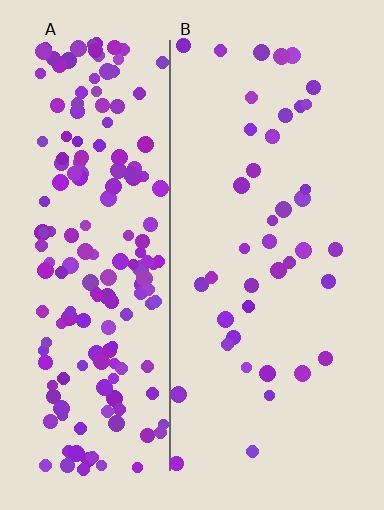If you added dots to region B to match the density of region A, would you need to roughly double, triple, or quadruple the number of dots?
Approximately quadruple.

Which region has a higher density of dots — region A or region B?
A (the left).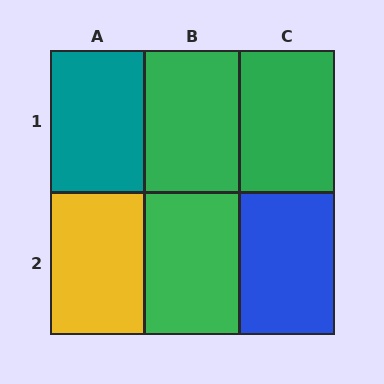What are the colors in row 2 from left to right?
Yellow, green, blue.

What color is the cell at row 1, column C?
Green.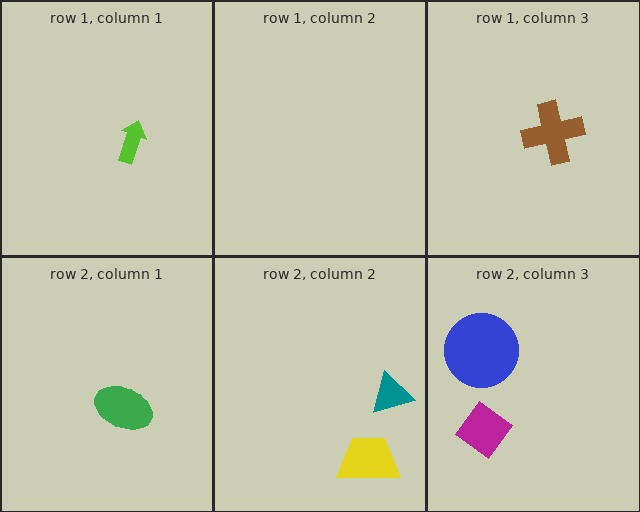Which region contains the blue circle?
The row 2, column 3 region.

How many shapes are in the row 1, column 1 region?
1.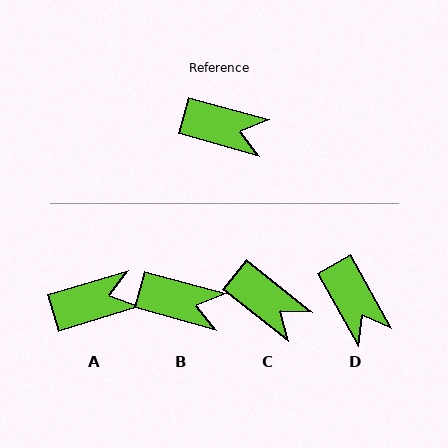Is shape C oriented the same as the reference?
No, it is off by about 23 degrees.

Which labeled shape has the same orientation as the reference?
B.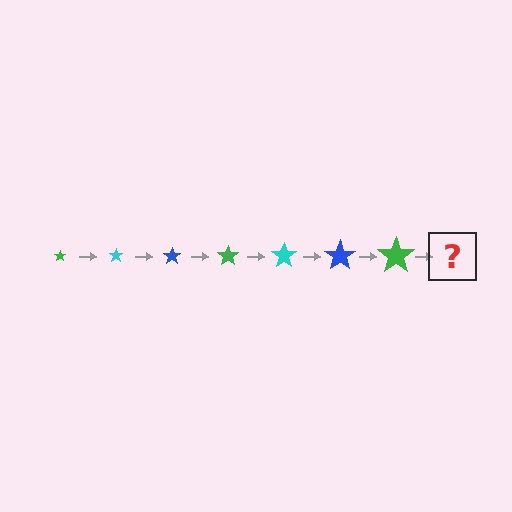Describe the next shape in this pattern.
It should be a cyan star, larger than the previous one.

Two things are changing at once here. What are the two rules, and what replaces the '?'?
The two rules are that the star grows larger each step and the color cycles through green, cyan, and blue. The '?' should be a cyan star, larger than the previous one.